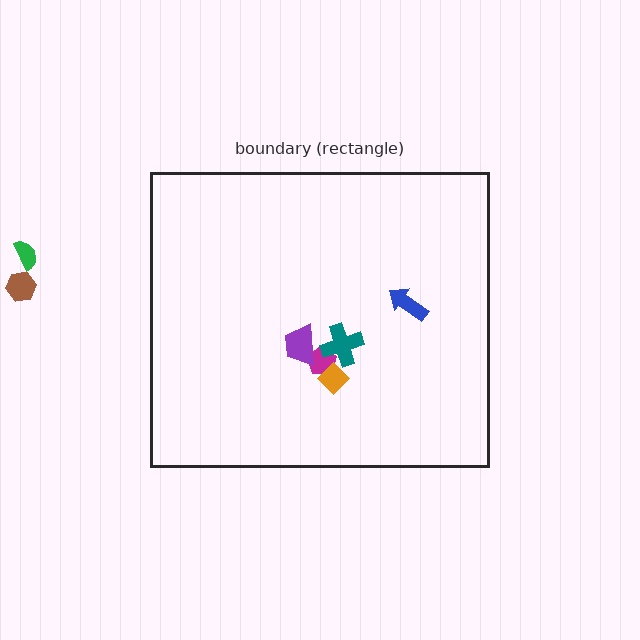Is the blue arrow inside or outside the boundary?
Inside.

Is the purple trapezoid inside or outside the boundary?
Inside.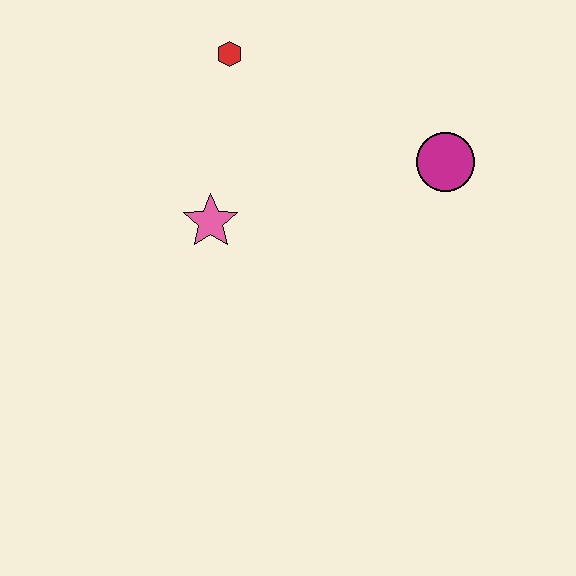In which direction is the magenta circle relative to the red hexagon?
The magenta circle is to the right of the red hexagon.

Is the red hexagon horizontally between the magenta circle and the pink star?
Yes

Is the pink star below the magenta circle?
Yes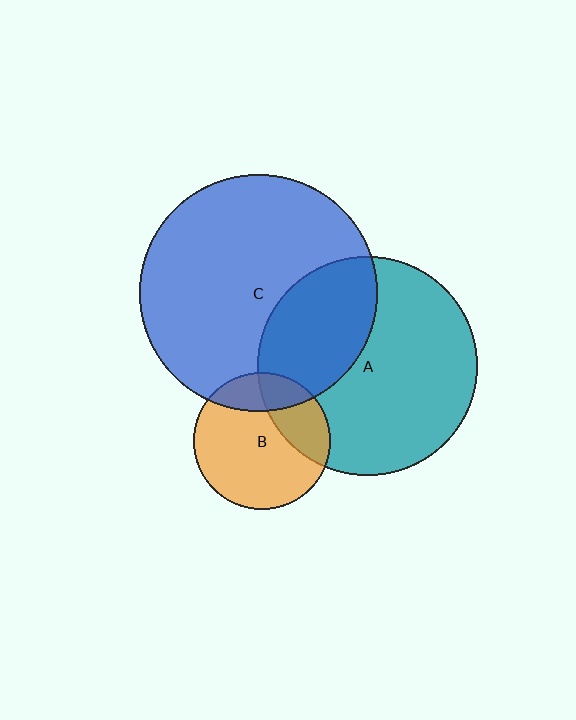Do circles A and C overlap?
Yes.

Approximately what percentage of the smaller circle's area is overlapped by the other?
Approximately 35%.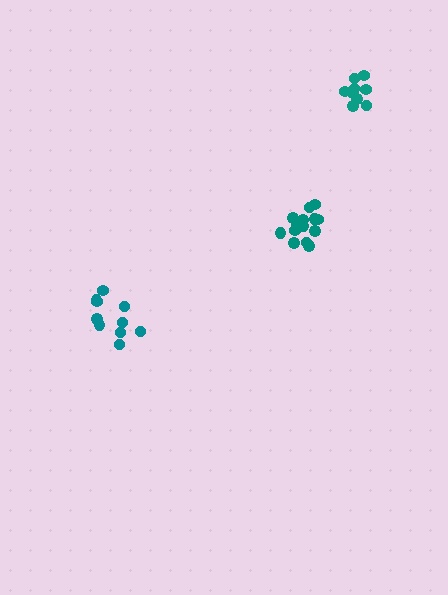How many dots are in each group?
Group 1: 9 dots, Group 2: 10 dots, Group 3: 14 dots (33 total).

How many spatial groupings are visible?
There are 3 spatial groupings.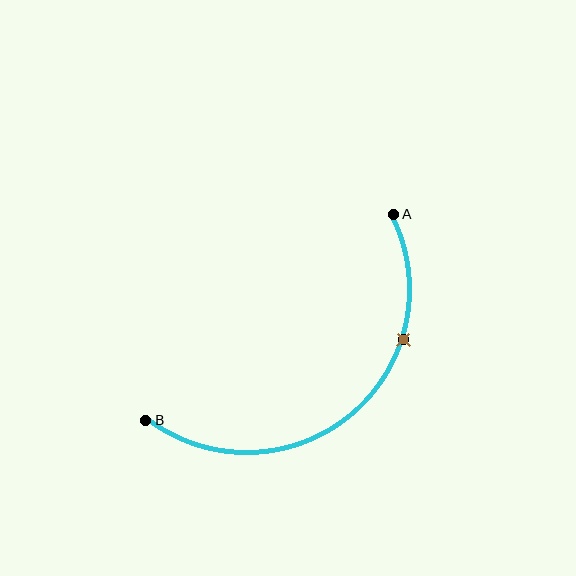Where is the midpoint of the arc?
The arc midpoint is the point on the curve farthest from the straight line joining A and B. It sits below and to the right of that line.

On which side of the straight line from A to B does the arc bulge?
The arc bulges below and to the right of the straight line connecting A and B.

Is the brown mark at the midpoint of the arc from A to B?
No. The brown mark lies on the arc but is closer to endpoint A. The arc midpoint would be at the point on the curve equidistant along the arc from both A and B.